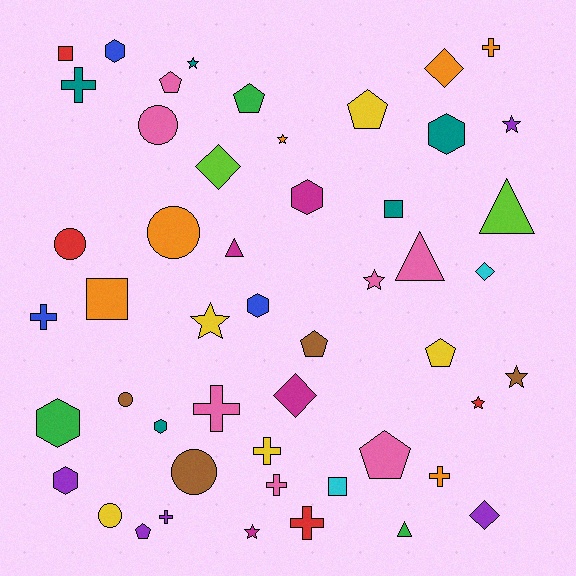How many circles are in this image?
There are 6 circles.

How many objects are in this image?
There are 50 objects.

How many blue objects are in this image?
There are 3 blue objects.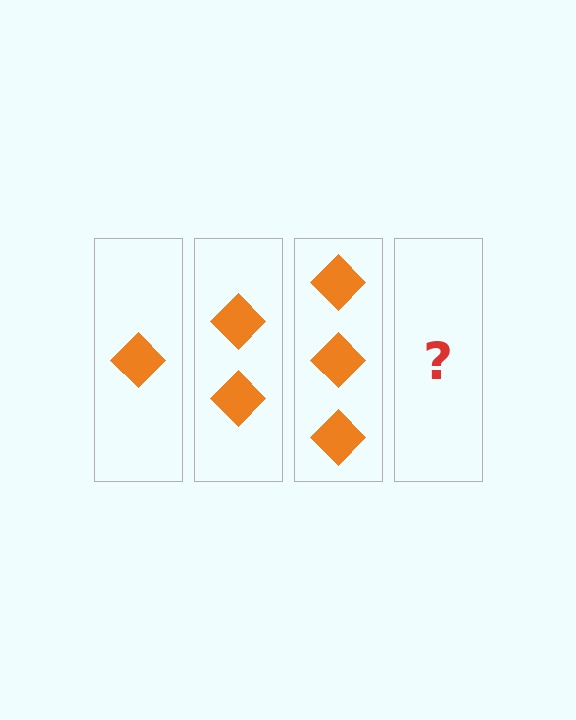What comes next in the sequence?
The next element should be 4 diamonds.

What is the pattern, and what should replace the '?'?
The pattern is that each step adds one more diamond. The '?' should be 4 diamonds.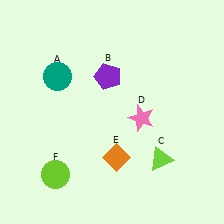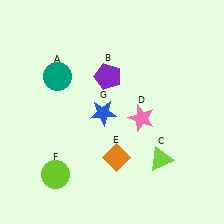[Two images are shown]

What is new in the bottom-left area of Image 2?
A blue star (G) was added in the bottom-left area of Image 2.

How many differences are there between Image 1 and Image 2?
There is 1 difference between the two images.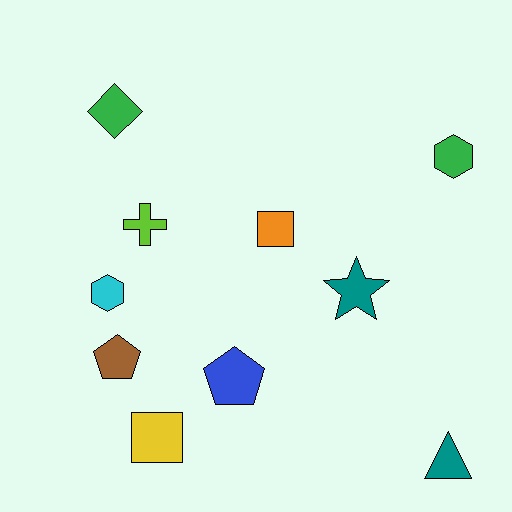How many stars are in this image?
There is 1 star.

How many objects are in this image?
There are 10 objects.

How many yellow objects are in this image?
There is 1 yellow object.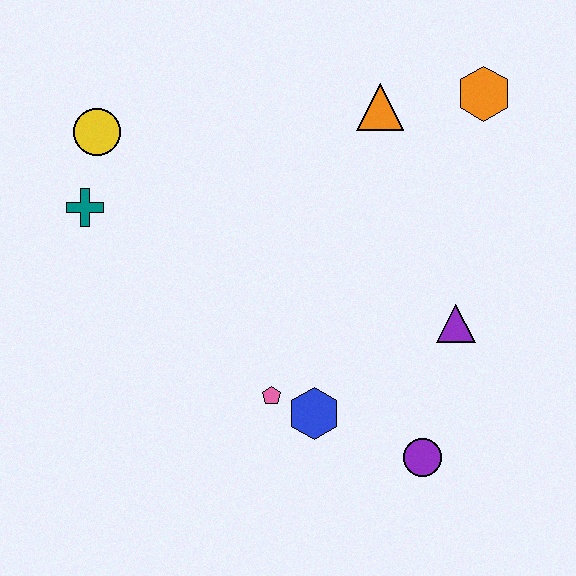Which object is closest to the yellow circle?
The teal cross is closest to the yellow circle.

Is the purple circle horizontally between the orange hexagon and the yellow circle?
Yes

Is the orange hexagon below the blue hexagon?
No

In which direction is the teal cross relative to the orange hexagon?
The teal cross is to the left of the orange hexagon.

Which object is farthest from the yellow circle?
The purple circle is farthest from the yellow circle.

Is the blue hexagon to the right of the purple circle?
No